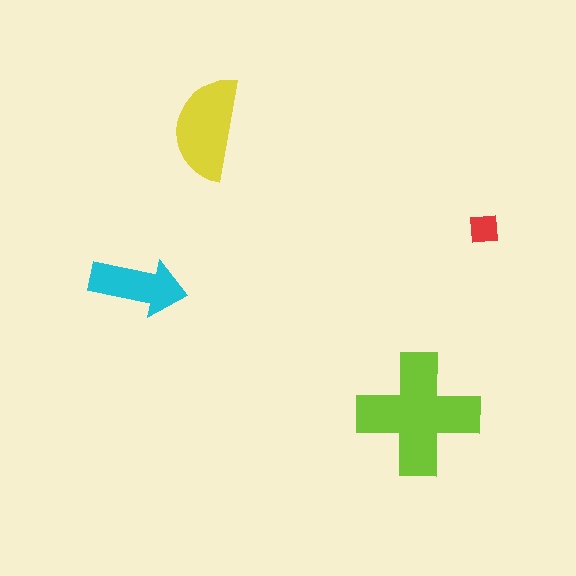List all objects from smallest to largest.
The red square, the cyan arrow, the yellow semicircle, the lime cross.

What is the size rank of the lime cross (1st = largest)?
1st.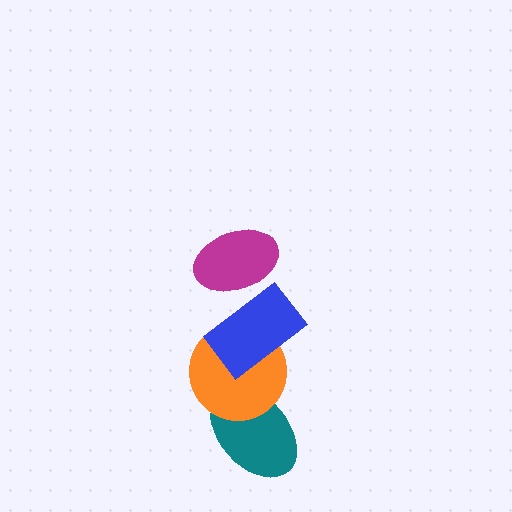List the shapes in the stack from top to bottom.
From top to bottom: the magenta ellipse, the blue rectangle, the orange circle, the teal ellipse.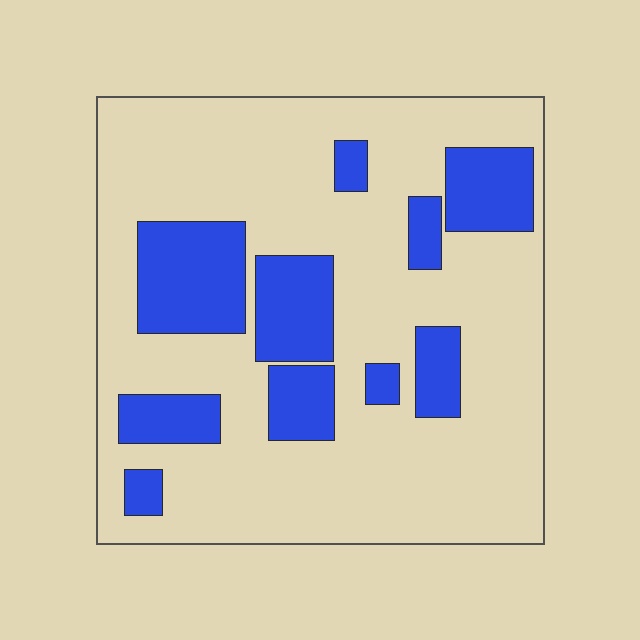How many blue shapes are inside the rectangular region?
10.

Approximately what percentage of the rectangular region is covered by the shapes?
Approximately 25%.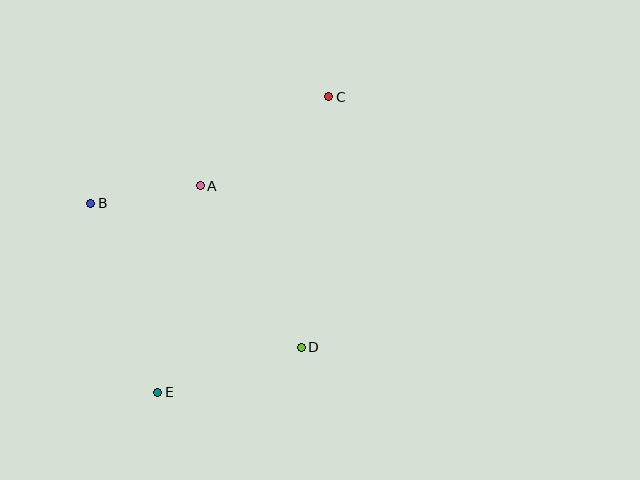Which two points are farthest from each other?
Points C and E are farthest from each other.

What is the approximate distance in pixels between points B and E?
The distance between B and E is approximately 201 pixels.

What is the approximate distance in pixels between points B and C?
The distance between B and C is approximately 261 pixels.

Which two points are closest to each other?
Points A and B are closest to each other.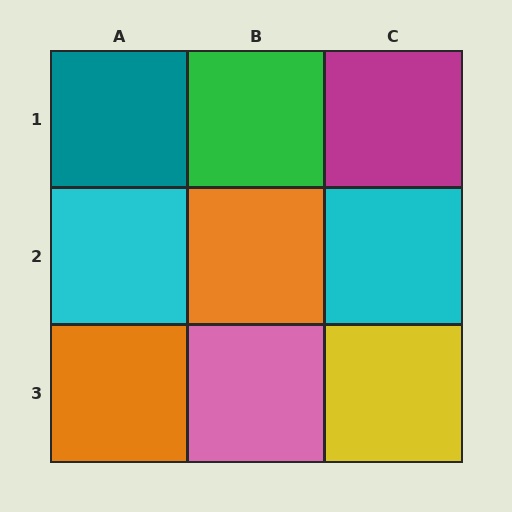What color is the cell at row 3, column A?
Orange.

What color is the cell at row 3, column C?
Yellow.